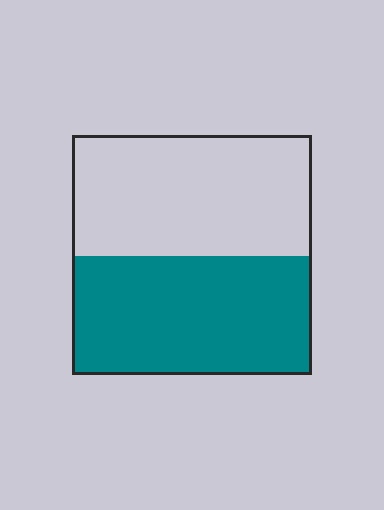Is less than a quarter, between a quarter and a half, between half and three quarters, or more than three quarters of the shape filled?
Between a quarter and a half.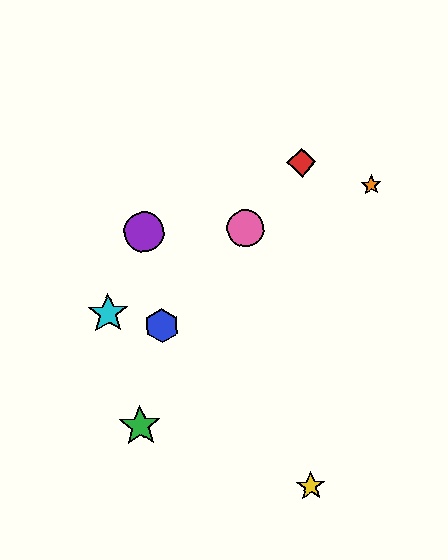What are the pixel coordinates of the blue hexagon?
The blue hexagon is at (162, 326).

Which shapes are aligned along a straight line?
The red diamond, the blue hexagon, the pink circle are aligned along a straight line.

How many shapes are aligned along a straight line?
3 shapes (the red diamond, the blue hexagon, the pink circle) are aligned along a straight line.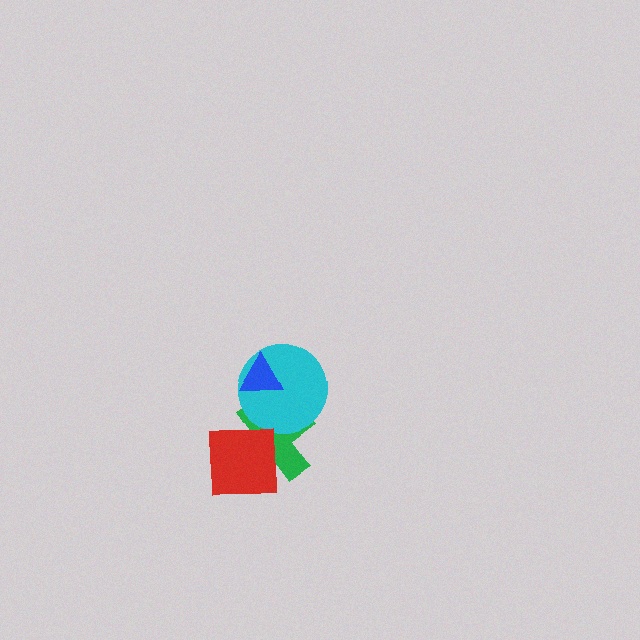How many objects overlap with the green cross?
2 objects overlap with the green cross.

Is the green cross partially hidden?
Yes, it is partially covered by another shape.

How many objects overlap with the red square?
1 object overlaps with the red square.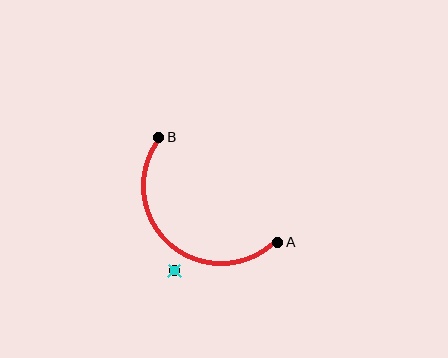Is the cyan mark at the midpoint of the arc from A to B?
No — the cyan mark does not lie on the arc at all. It sits slightly outside the curve.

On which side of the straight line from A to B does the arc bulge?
The arc bulges below and to the left of the straight line connecting A and B.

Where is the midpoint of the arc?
The arc midpoint is the point on the curve farthest from the straight line joining A and B. It sits below and to the left of that line.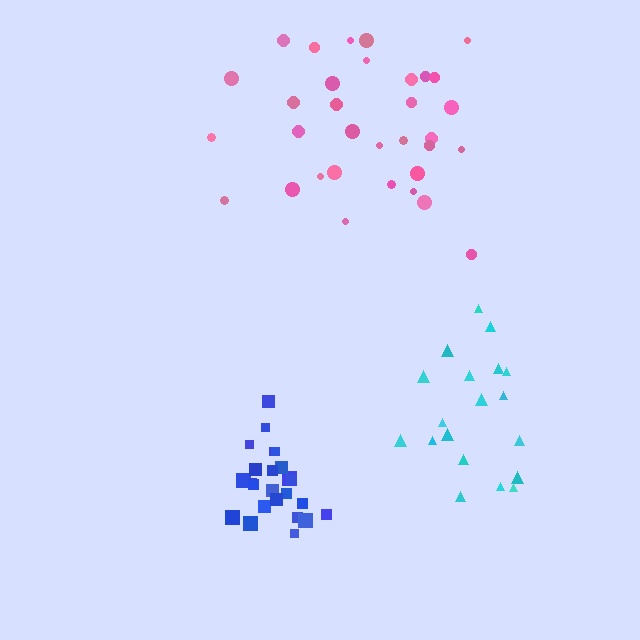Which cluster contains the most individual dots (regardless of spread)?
Pink (33).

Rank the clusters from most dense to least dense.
blue, pink, cyan.